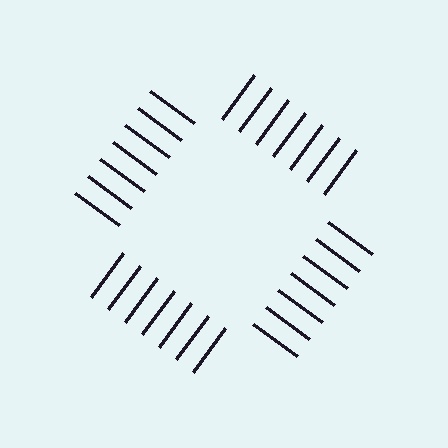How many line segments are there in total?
28 — 7 along each of the 4 edges.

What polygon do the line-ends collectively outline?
An illusory square — the line segments terminate on its edges but no continuous stroke is drawn.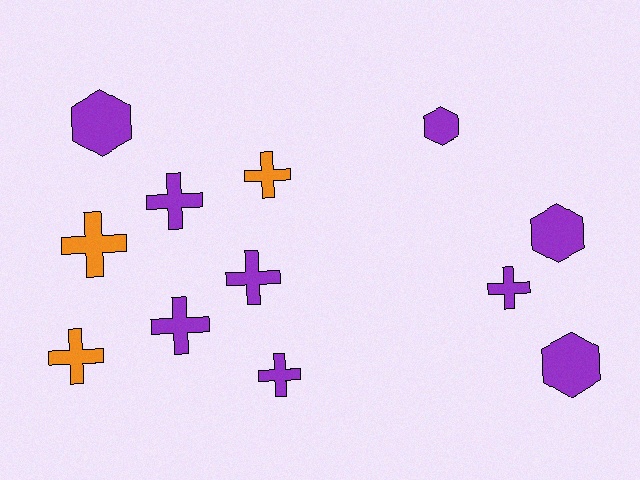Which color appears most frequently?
Purple, with 9 objects.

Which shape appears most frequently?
Cross, with 8 objects.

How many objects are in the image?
There are 12 objects.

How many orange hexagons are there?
There are no orange hexagons.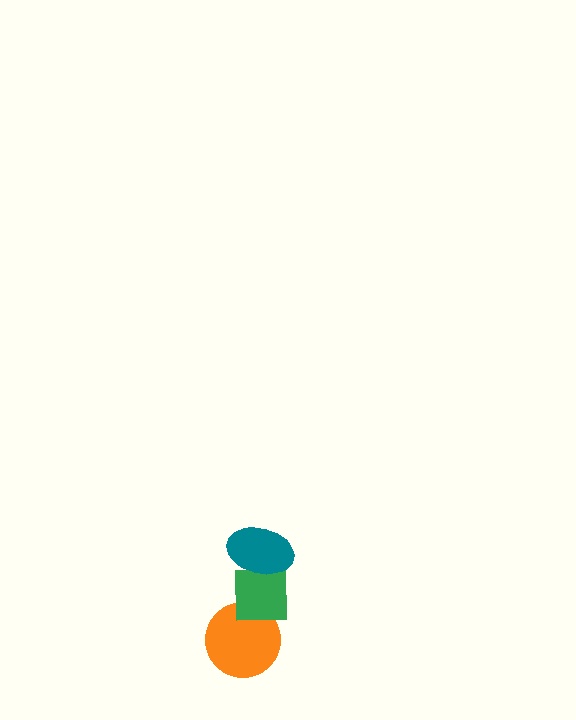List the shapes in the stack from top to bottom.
From top to bottom: the teal ellipse, the green square, the orange circle.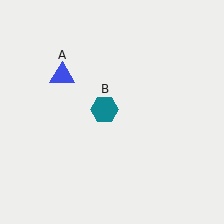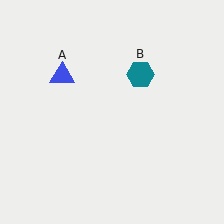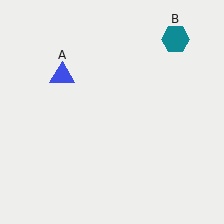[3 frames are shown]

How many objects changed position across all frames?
1 object changed position: teal hexagon (object B).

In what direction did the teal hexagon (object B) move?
The teal hexagon (object B) moved up and to the right.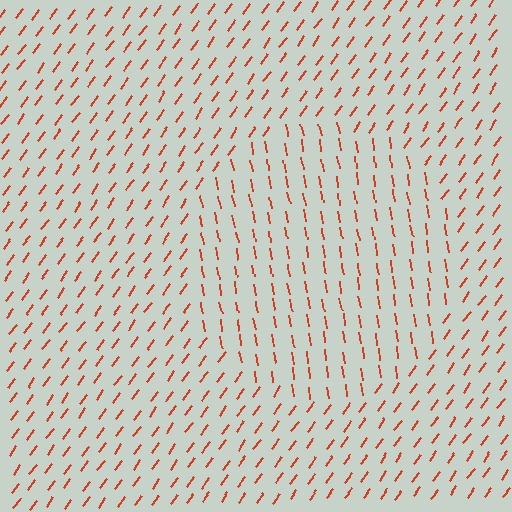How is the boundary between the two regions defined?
The boundary is defined purely by a change in line orientation (approximately 45 degrees difference). All lines are the same color and thickness.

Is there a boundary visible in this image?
Yes, there is a texture boundary formed by a change in line orientation.